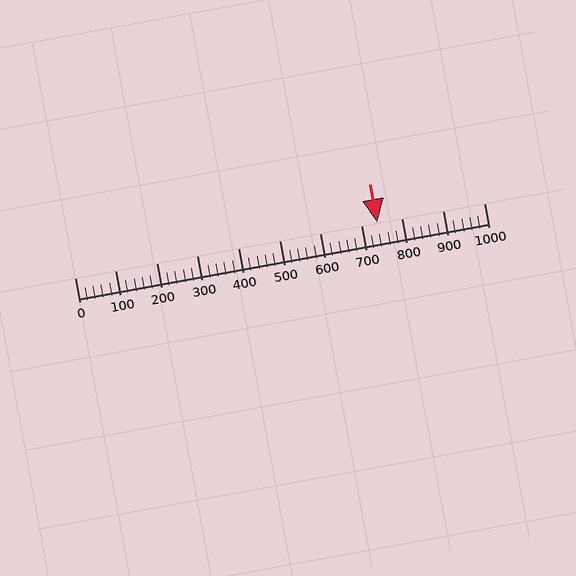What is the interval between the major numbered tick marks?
The major tick marks are spaced 100 units apart.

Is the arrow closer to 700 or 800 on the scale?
The arrow is closer to 700.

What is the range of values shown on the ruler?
The ruler shows values from 0 to 1000.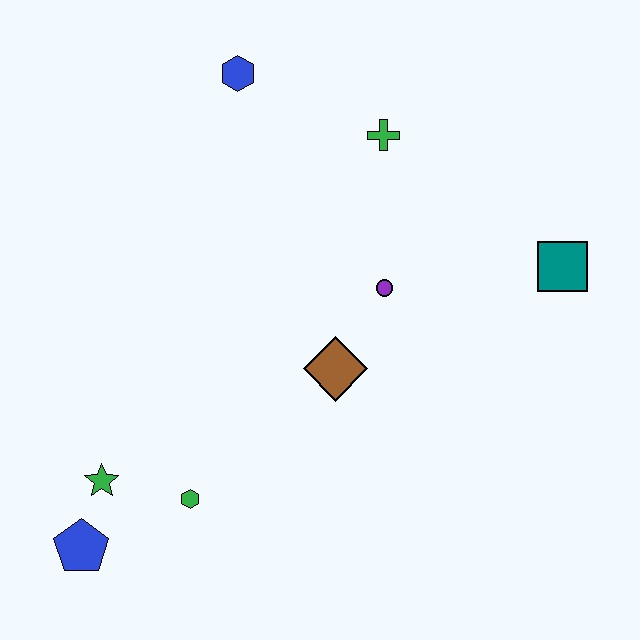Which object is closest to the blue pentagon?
The green star is closest to the blue pentagon.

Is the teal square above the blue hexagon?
No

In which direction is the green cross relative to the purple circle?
The green cross is above the purple circle.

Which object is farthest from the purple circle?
The blue pentagon is farthest from the purple circle.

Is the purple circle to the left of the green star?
No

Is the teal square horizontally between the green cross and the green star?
No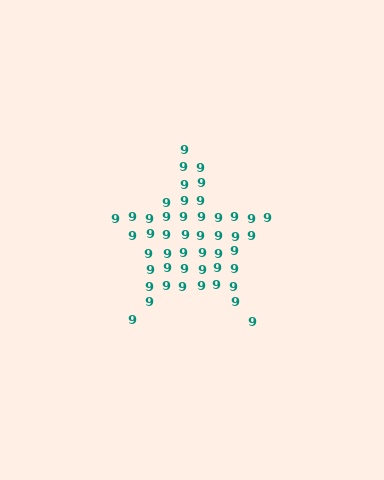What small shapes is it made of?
It is made of small digit 9's.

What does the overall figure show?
The overall figure shows a star.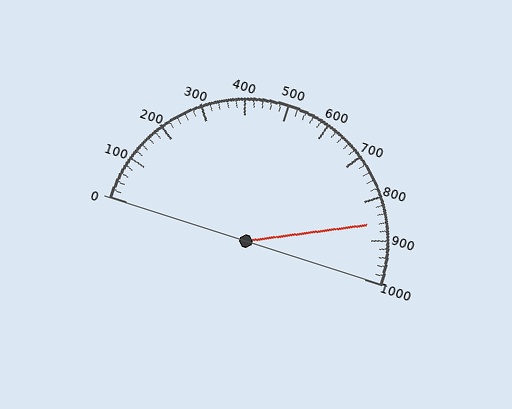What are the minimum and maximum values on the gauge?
The gauge ranges from 0 to 1000.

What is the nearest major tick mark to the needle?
The nearest major tick mark is 900.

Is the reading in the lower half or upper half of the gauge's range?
The reading is in the upper half of the range (0 to 1000).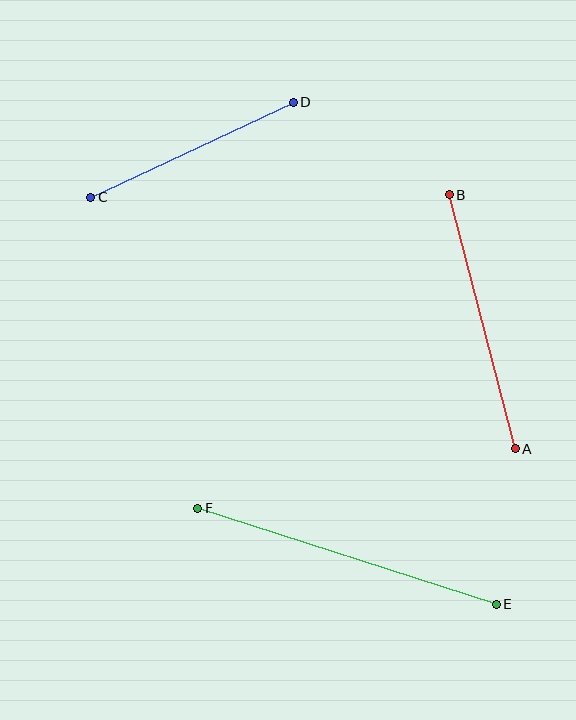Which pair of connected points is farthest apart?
Points E and F are farthest apart.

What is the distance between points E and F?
The distance is approximately 314 pixels.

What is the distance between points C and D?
The distance is approximately 224 pixels.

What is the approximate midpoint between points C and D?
The midpoint is at approximately (192, 150) pixels.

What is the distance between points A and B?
The distance is approximately 262 pixels.